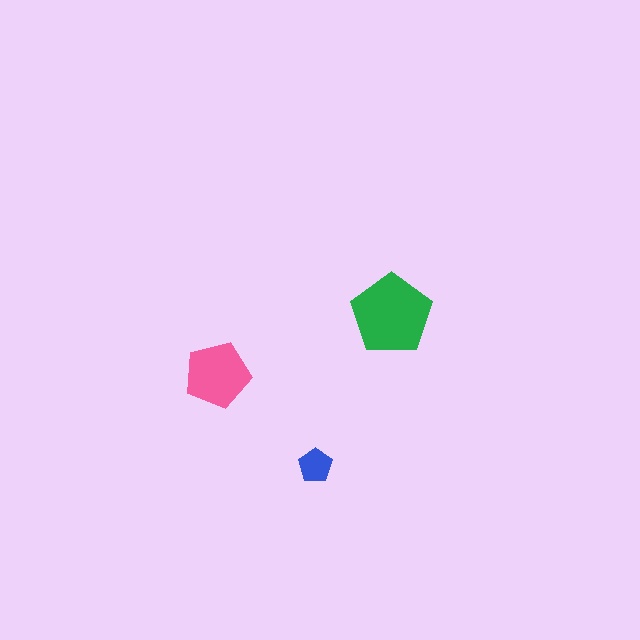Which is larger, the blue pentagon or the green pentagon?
The green one.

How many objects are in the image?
There are 3 objects in the image.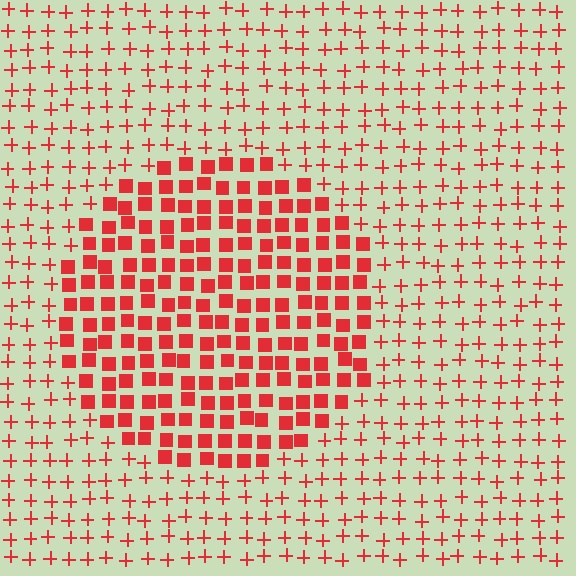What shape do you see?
I see a circle.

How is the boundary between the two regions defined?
The boundary is defined by a change in element shape: squares inside vs. plus signs outside. All elements share the same color and spacing.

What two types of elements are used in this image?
The image uses squares inside the circle region and plus signs outside it.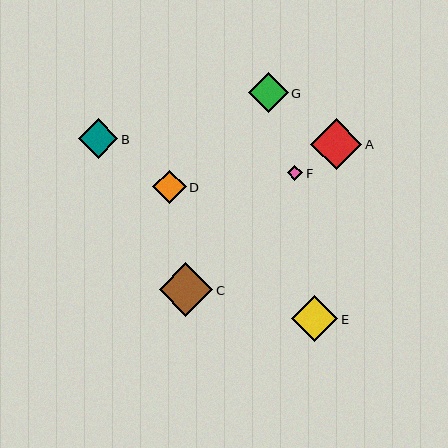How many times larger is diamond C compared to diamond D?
Diamond C is approximately 1.6 times the size of diamond D.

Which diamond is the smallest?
Diamond F is the smallest with a size of approximately 15 pixels.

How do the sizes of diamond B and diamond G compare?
Diamond B and diamond G are approximately the same size.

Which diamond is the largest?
Diamond C is the largest with a size of approximately 54 pixels.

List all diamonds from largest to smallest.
From largest to smallest: C, A, E, B, G, D, F.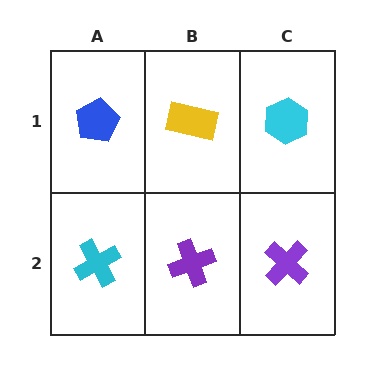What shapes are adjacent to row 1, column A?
A cyan cross (row 2, column A), a yellow rectangle (row 1, column B).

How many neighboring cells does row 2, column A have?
2.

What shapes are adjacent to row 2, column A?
A blue pentagon (row 1, column A), a purple cross (row 2, column B).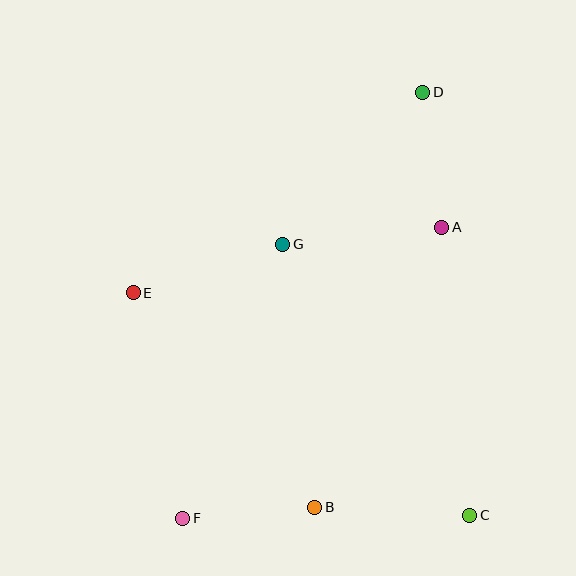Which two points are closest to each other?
Points B and F are closest to each other.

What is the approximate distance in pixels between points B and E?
The distance between B and E is approximately 281 pixels.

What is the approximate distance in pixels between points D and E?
The distance between D and E is approximately 352 pixels.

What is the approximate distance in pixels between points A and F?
The distance between A and F is approximately 389 pixels.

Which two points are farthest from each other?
Points D and F are farthest from each other.